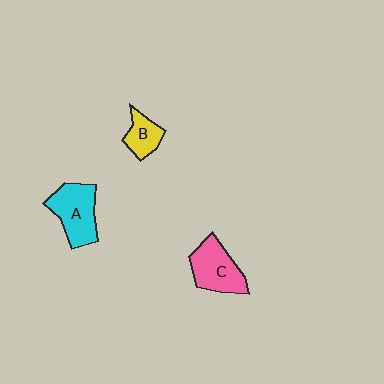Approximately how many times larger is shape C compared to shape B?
Approximately 1.7 times.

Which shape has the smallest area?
Shape B (yellow).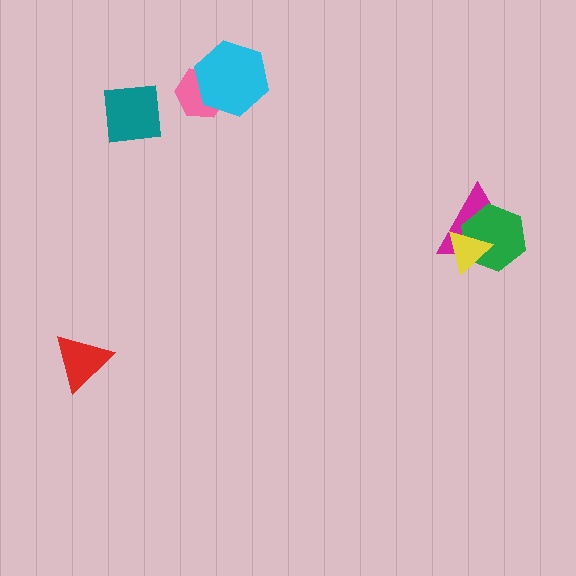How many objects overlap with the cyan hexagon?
1 object overlaps with the cyan hexagon.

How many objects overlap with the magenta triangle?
2 objects overlap with the magenta triangle.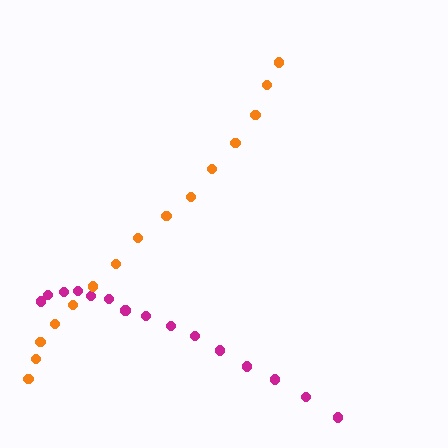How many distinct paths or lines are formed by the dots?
There are 2 distinct paths.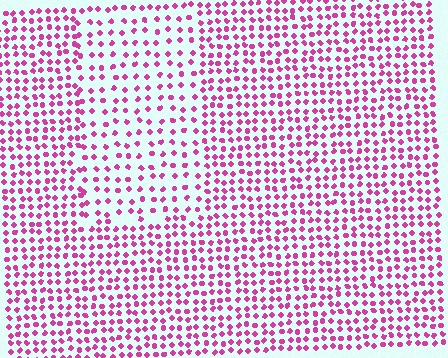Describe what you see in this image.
The image contains small magenta elements arranged at two different densities. A rectangle-shaped region is visible where the elements are less densely packed than the surrounding area.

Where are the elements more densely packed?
The elements are more densely packed outside the rectangle boundary.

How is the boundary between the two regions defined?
The boundary is defined by a change in element density (approximately 1.8x ratio). All elements are the same color, size, and shape.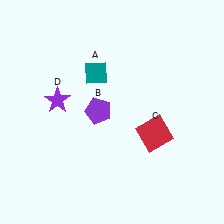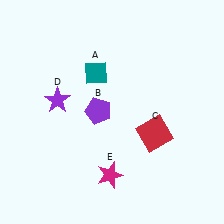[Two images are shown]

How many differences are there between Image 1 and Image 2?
There is 1 difference between the two images.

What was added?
A magenta star (E) was added in Image 2.